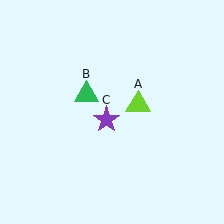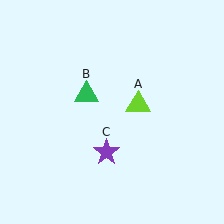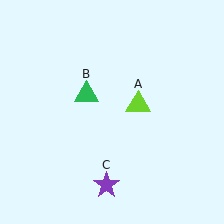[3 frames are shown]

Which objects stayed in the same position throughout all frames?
Lime triangle (object A) and green triangle (object B) remained stationary.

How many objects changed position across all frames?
1 object changed position: purple star (object C).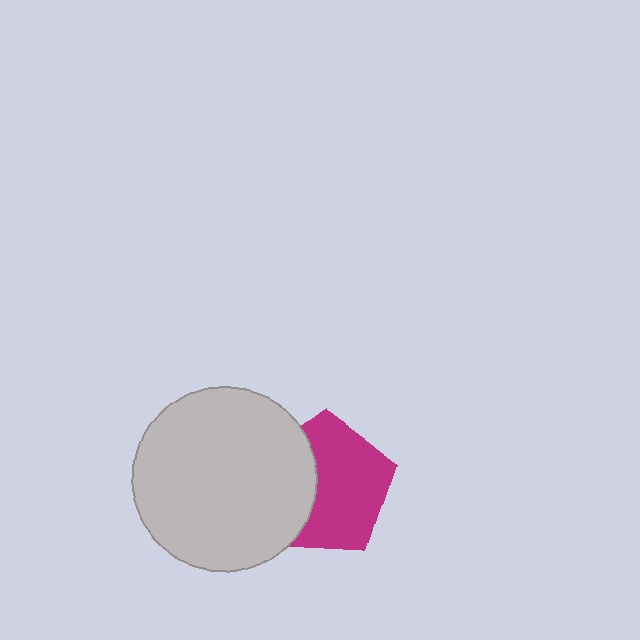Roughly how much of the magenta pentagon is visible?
About half of it is visible (roughly 63%).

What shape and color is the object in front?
The object in front is a light gray circle.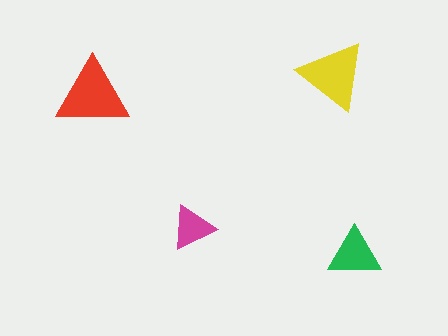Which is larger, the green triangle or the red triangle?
The red one.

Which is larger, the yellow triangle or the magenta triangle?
The yellow one.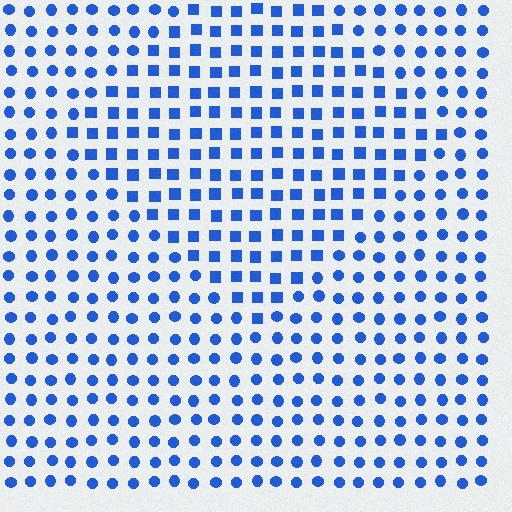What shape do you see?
I see a diamond.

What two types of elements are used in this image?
The image uses squares inside the diamond region and circles outside it.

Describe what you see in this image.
The image is filled with small blue elements arranged in a uniform grid. A diamond-shaped region contains squares, while the surrounding area contains circles. The boundary is defined purely by the change in element shape.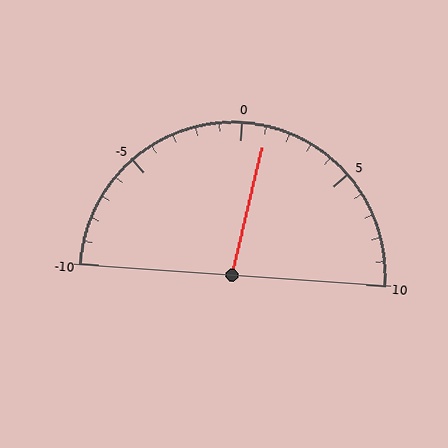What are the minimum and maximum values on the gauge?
The gauge ranges from -10 to 10.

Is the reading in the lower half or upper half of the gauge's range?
The reading is in the upper half of the range (-10 to 10).